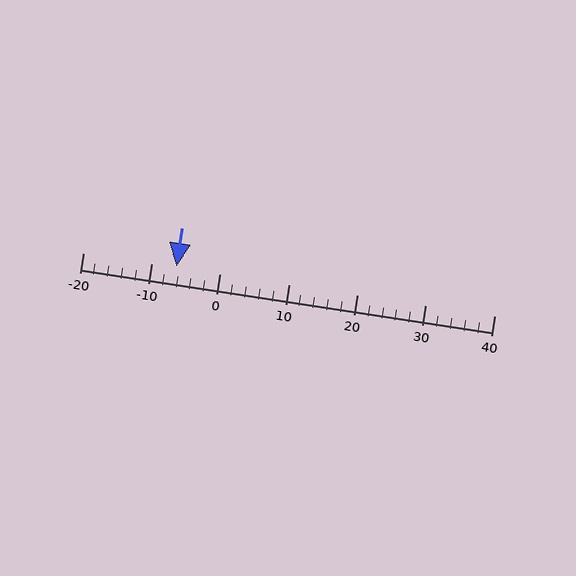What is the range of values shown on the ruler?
The ruler shows values from -20 to 40.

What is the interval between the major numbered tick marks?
The major tick marks are spaced 10 units apart.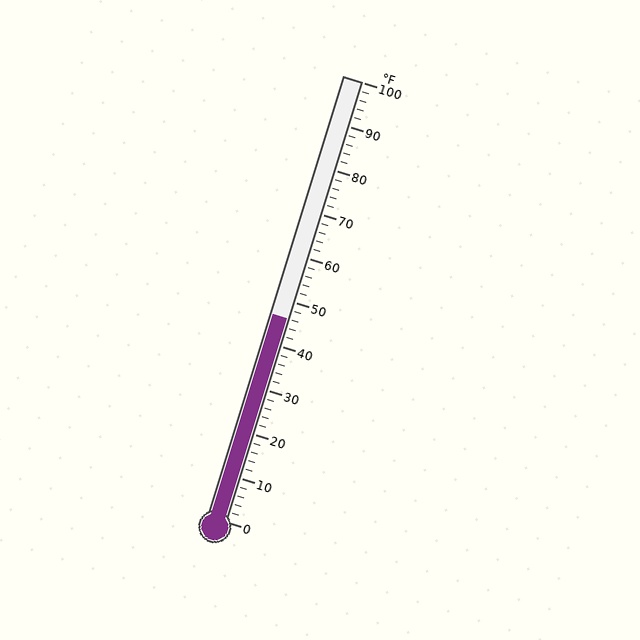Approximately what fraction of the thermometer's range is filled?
The thermometer is filled to approximately 45% of its range.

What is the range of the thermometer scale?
The thermometer scale ranges from 0°F to 100°F.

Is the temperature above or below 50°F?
The temperature is below 50°F.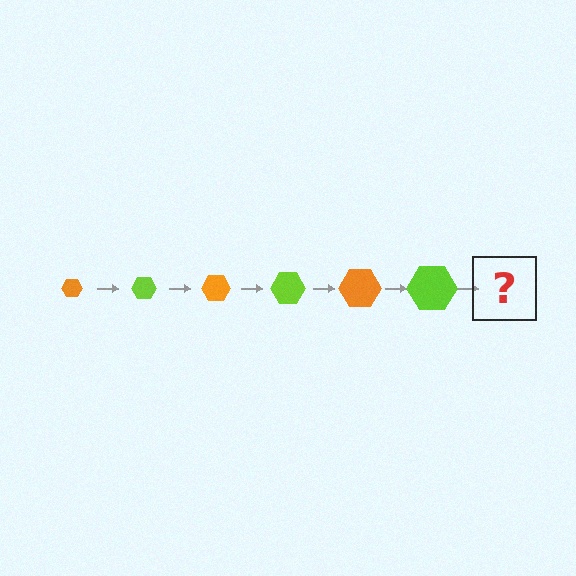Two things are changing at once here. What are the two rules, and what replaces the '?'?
The two rules are that the hexagon grows larger each step and the color cycles through orange and lime. The '?' should be an orange hexagon, larger than the previous one.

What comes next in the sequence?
The next element should be an orange hexagon, larger than the previous one.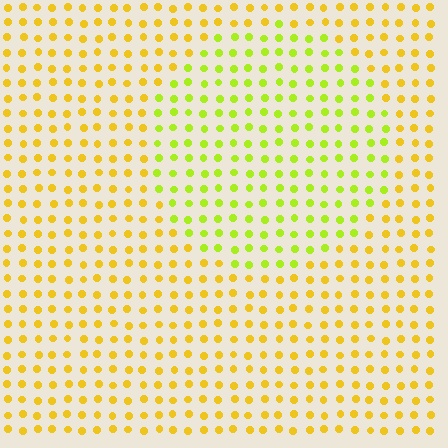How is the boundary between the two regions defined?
The boundary is defined purely by a slight shift in hue (about 33 degrees). Spacing, size, and orientation are identical on both sides.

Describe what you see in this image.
The image is filled with small yellow elements in a uniform arrangement. A circle-shaped region is visible where the elements are tinted to a slightly different hue, forming a subtle color boundary.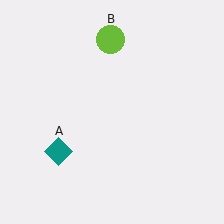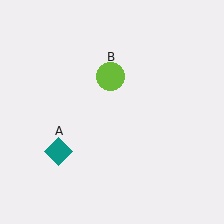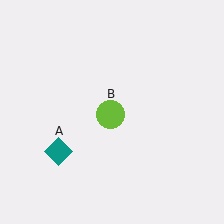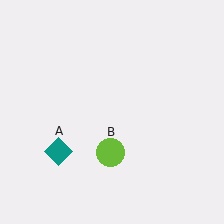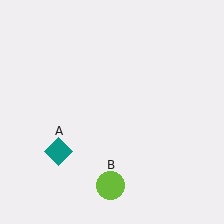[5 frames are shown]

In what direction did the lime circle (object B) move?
The lime circle (object B) moved down.